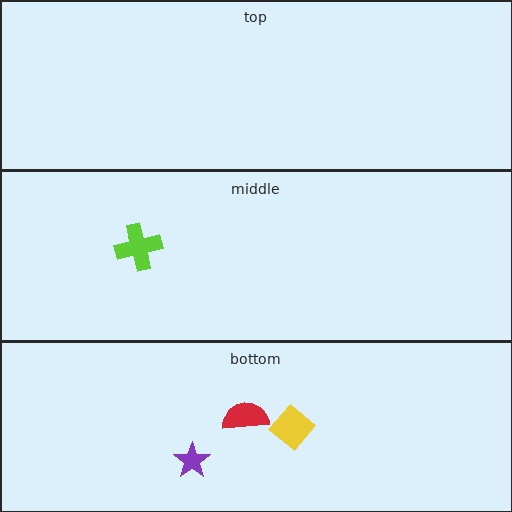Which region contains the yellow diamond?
The bottom region.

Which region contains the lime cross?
The middle region.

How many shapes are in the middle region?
1.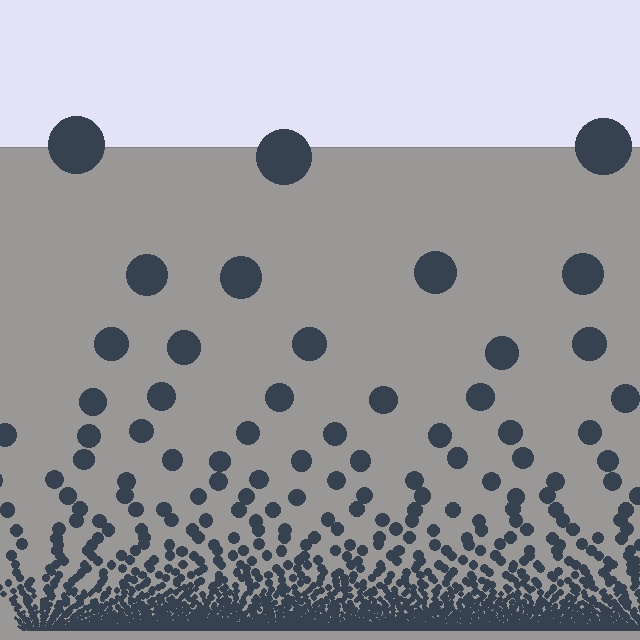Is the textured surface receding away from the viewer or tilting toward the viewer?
The surface appears to tilt toward the viewer. Texture elements get larger and sparser toward the top.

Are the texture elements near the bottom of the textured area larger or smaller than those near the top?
Smaller. The gradient is inverted — elements near the bottom are smaller and denser.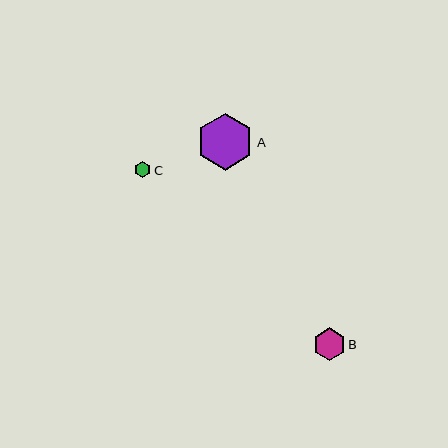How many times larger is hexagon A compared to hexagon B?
Hexagon A is approximately 1.8 times the size of hexagon B.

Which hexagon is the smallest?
Hexagon C is the smallest with a size of approximately 16 pixels.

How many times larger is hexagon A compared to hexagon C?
Hexagon A is approximately 3.6 times the size of hexagon C.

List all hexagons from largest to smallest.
From largest to smallest: A, B, C.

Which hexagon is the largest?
Hexagon A is the largest with a size of approximately 57 pixels.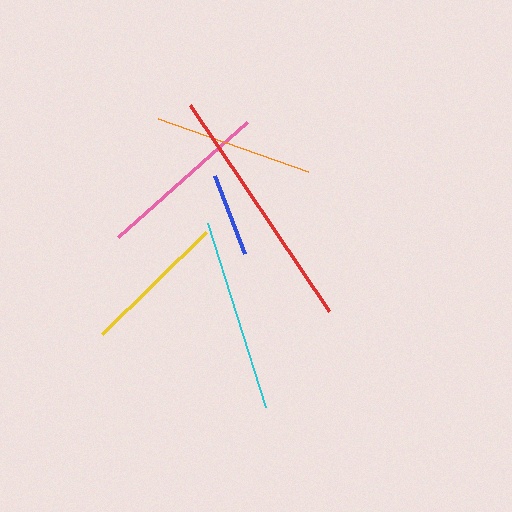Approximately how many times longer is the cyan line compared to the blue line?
The cyan line is approximately 2.3 times the length of the blue line.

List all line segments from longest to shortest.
From longest to shortest: red, cyan, pink, orange, yellow, blue.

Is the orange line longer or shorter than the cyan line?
The cyan line is longer than the orange line.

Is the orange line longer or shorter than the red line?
The red line is longer than the orange line.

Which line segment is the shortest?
The blue line is the shortest at approximately 84 pixels.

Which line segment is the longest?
The red line is the longest at approximately 248 pixels.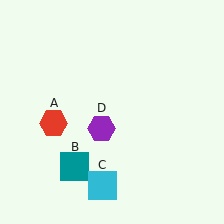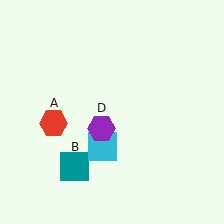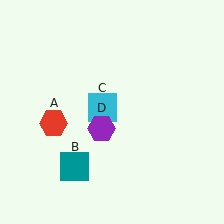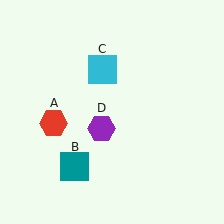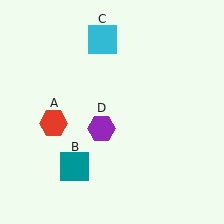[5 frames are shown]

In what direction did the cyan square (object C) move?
The cyan square (object C) moved up.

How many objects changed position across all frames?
1 object changed position: cyan square (object C).